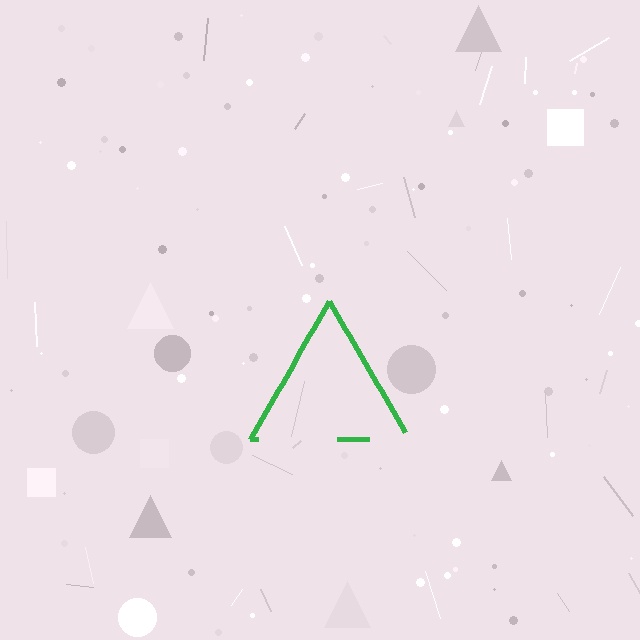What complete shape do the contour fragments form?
The contour fragments form a triangle.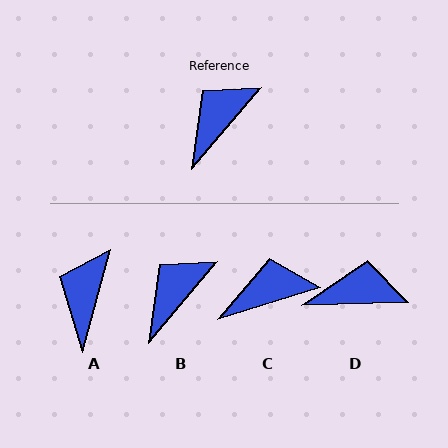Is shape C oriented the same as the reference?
No, it is off by about 33 degrees.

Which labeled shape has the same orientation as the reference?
B.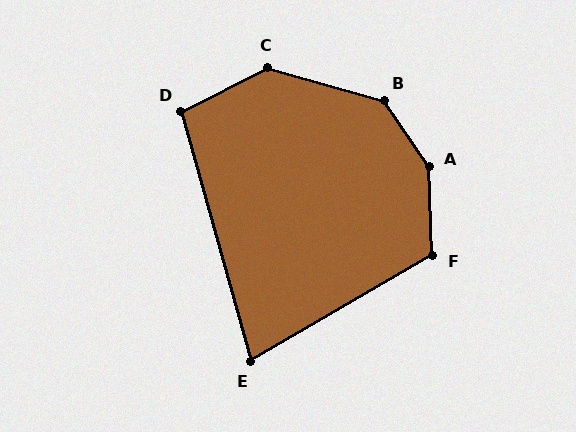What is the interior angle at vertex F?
Approximately 118 degrees (obtuse).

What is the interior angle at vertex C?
Approximately 137 degrees (obtuse).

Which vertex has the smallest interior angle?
E, at approximately 75 degrees.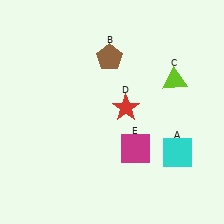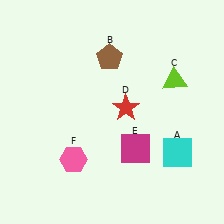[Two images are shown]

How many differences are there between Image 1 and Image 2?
There is 1 difference between the two images.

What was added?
A pink hexagon (F) was added in Image 2.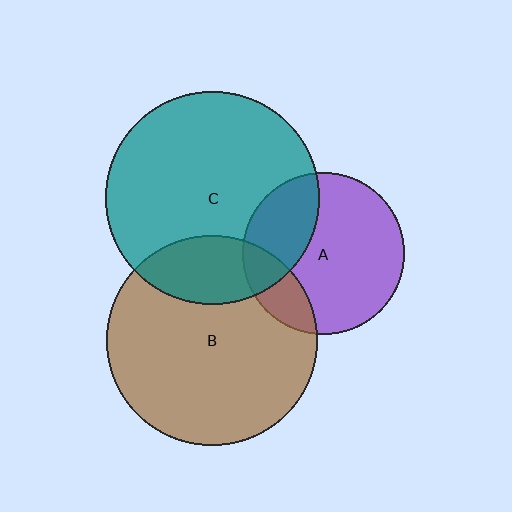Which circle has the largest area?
Circle C (teal).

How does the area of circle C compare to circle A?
Approximately 1.7 times.